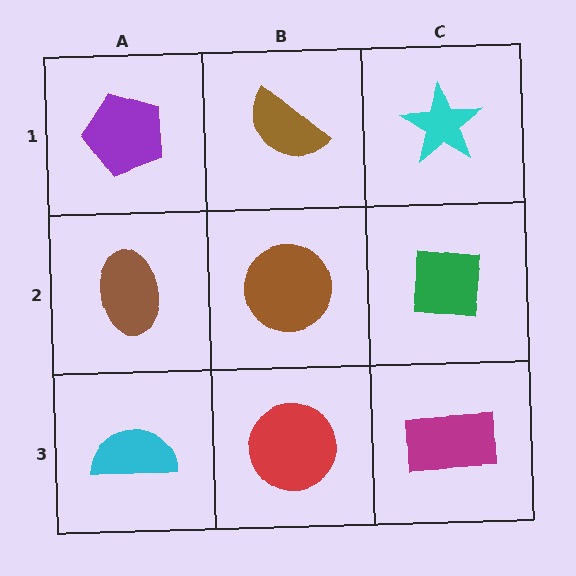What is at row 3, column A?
A cyan semicircle.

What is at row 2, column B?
A brown circle.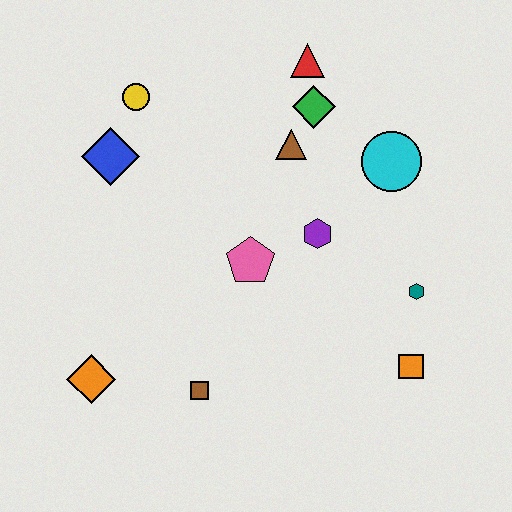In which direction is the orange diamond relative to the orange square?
The orange diamond is to the left of the orange square.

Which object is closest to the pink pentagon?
The purple hexagon is closest to the pink pentagon.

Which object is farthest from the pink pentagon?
The red triangle is farthest from the pink pentagon.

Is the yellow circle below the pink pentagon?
No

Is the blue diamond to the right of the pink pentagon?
No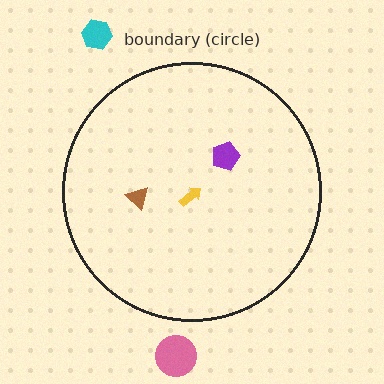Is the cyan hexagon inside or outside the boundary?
Outside.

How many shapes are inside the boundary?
3 inside, 2 outside.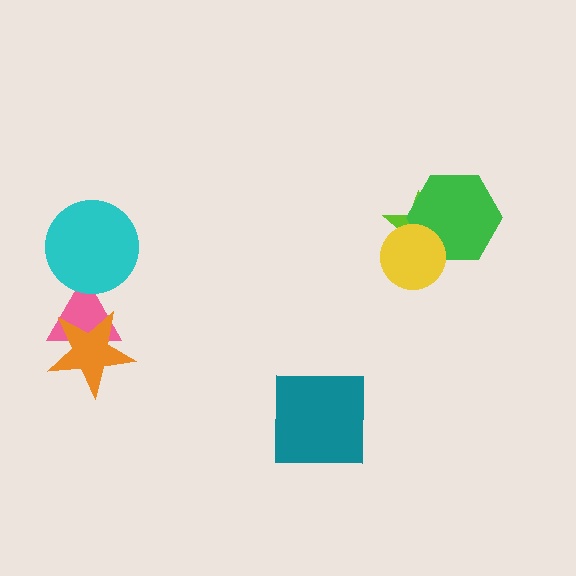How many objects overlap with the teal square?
0 objects overlap with the teal square.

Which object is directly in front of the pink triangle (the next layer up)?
The cyan circle is directly in front of the pink triangle.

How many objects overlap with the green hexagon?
2 objects overlap with the green hexagon.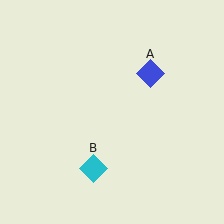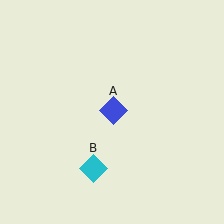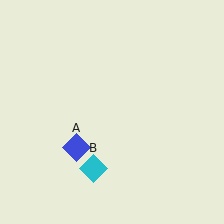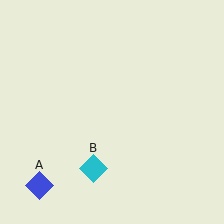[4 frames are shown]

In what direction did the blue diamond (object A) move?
The blue diamond (object A) moved down and to the left.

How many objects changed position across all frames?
1 object changed position: blue diamond (object A).